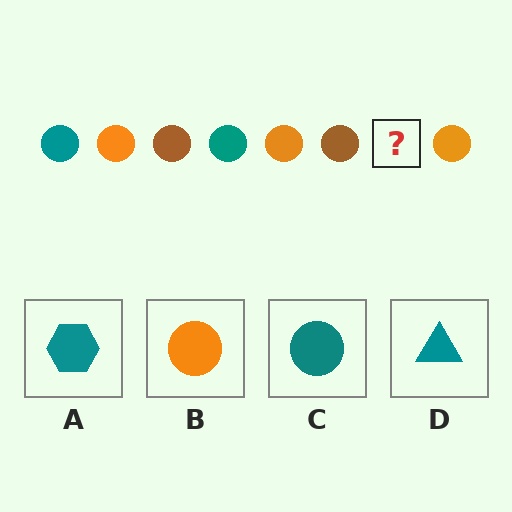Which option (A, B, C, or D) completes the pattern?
C.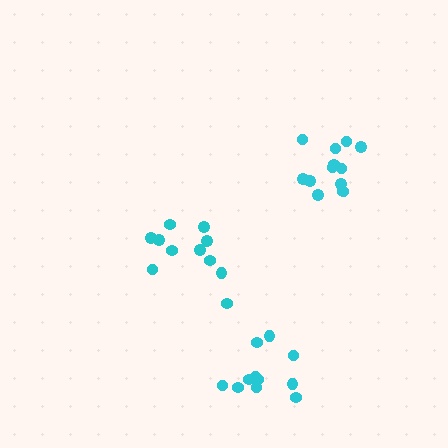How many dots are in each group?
Group 1: 11 dots, Group 2: 13 dots, Group 3: 11 dots (35 total).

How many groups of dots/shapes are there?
There are 3 groups.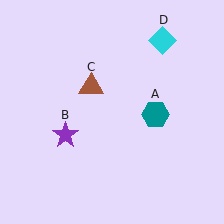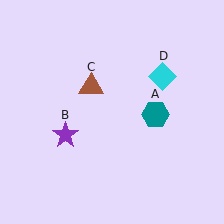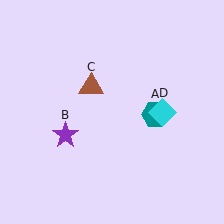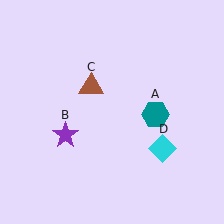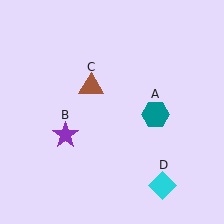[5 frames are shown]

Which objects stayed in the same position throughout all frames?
Teal hexagon (object A) and purple star (object B) and brown triangle (object C) remained stationary.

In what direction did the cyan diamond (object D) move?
The cyan diamond (object D) moved down.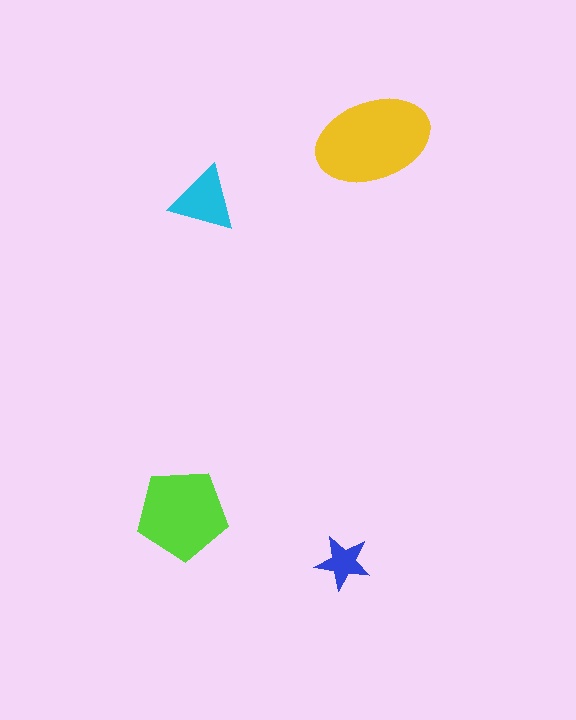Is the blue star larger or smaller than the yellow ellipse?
Smaller.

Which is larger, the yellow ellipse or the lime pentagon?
The yellow ellipse.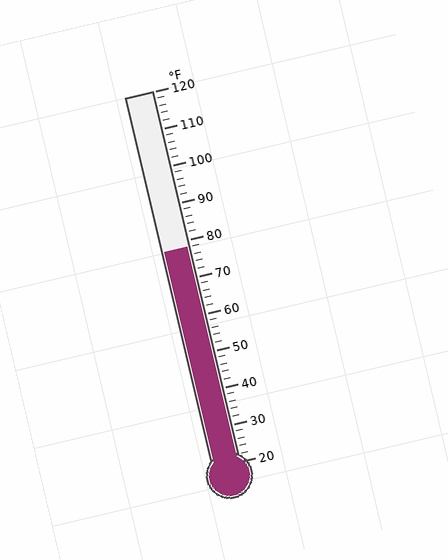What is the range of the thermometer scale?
The thermometer scale ranges from 20°F to 120°F.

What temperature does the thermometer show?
The thermometer shows approximately 78°F.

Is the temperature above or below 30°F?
The temperature is above 30°F.